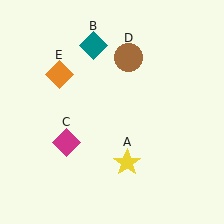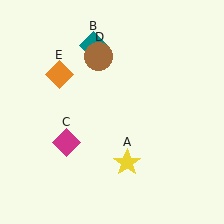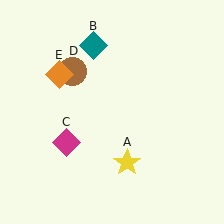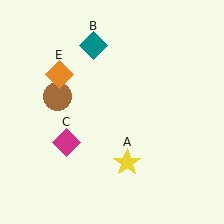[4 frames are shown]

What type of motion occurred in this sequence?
The brown circle (object D) rotated counterclockwise around the center of the scene.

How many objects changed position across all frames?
1 object changed position: brown circle (object D).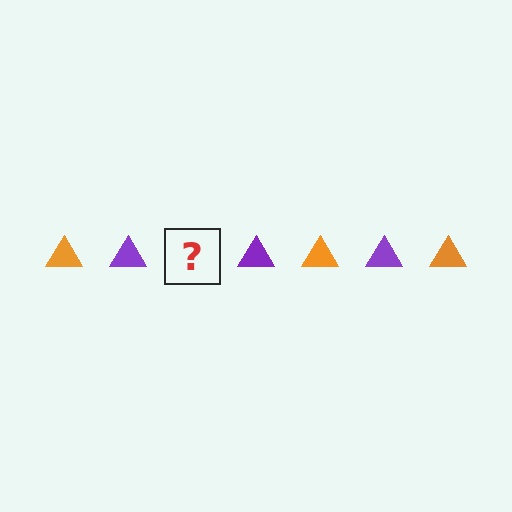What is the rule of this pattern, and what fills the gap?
The rule is that the pattern cycles through orange, purple triangles. The gap should be filled with an orange triangle.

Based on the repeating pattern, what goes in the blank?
The blank should be an orange triangle.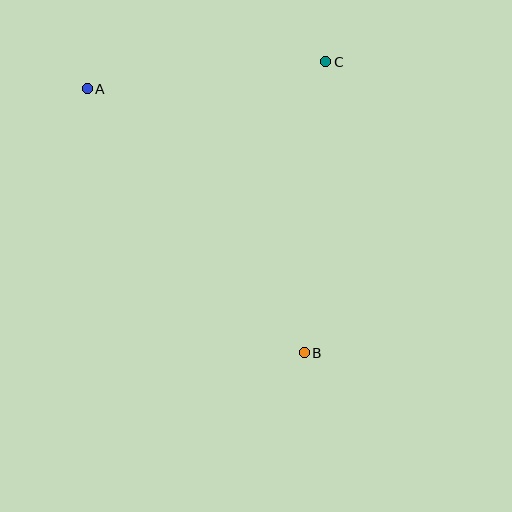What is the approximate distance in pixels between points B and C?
The distance between B and C is approximately 292 pixels.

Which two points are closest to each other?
Points A and C are closest to each other.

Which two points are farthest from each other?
Points A and B are farthest from each other.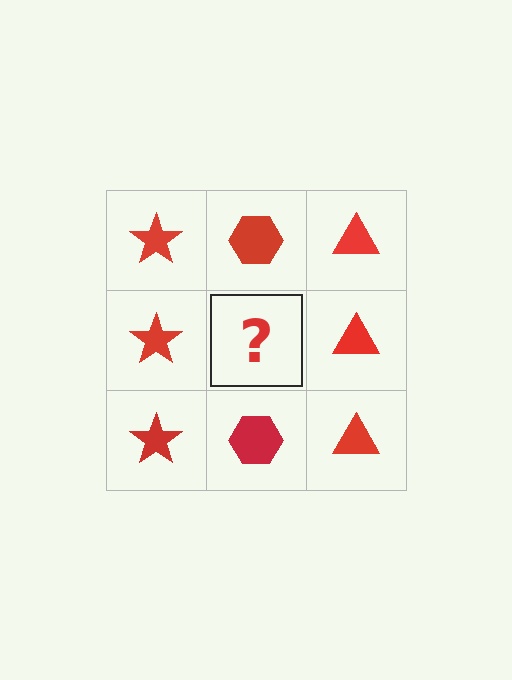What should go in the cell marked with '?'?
The missing cell should contain a red hexagon.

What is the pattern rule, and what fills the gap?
The rule is that each column has a consistent shape. The gap should be filled with a red hexagon.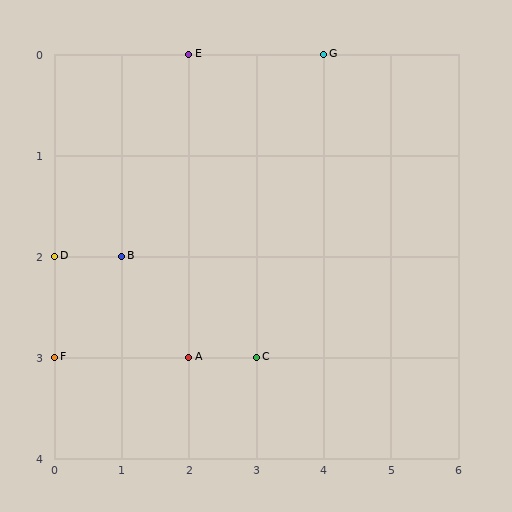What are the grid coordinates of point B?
Point B is at grid coordinates (1, 2).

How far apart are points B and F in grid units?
Points B and F are 1 column and 1 row apart (about 1.4 grid units diagonally).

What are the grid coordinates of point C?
Point C is at grid coordinates (3, 3).